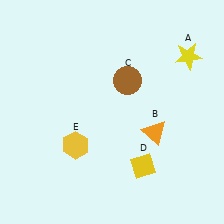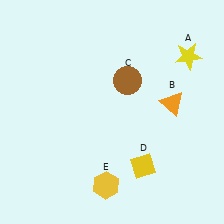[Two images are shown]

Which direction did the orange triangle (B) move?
The orange triangle (B) moved up.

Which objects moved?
The objects that moved are: the orange triangle (B), the yellow hexagon (E).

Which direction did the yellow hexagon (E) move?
The yellow hexagon (E) moved down.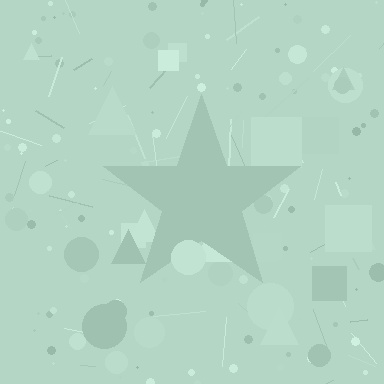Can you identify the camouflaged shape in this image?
The camouflaged shape is a star.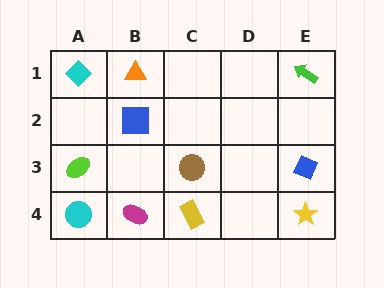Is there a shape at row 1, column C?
No, that cell is empty.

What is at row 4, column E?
A yellow star.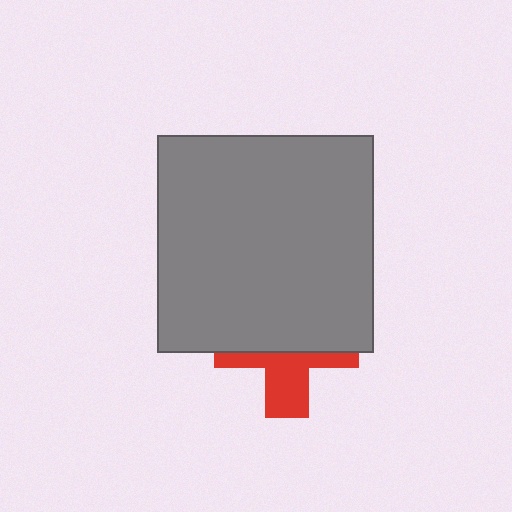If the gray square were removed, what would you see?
You would see the complete red cross.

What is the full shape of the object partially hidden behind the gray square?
The partially hidden object is a red cross.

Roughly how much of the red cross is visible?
A small part of it is visible (roughly 39%).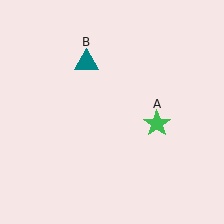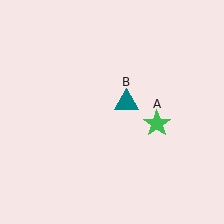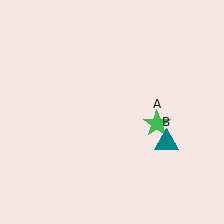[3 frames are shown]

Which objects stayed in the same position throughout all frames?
Green star (object A) remained stationary.